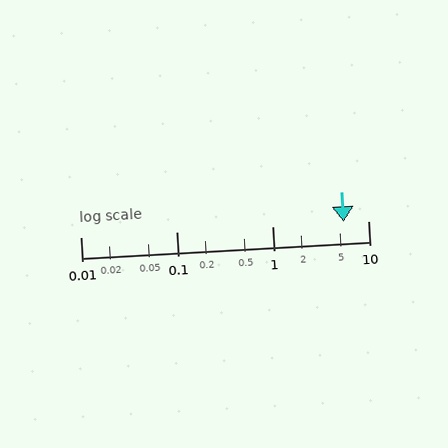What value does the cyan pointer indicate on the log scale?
The pointer indicates approximately 5.5.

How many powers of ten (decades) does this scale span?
The scale spans 3 decades, from 0.01 to 10.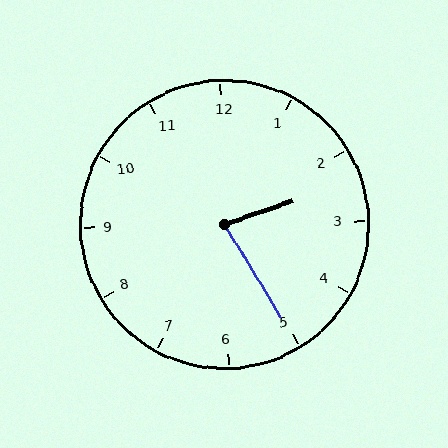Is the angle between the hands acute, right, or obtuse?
It is acute.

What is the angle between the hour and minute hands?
Approximately 78 degrees.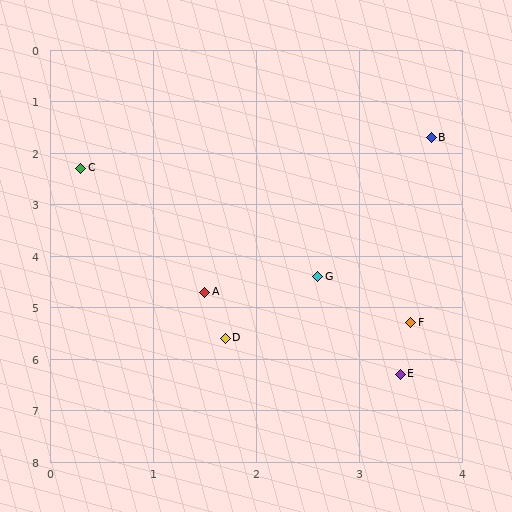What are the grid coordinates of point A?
Point A is at approximately (1.5, 4.7).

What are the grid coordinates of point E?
Point E is at approximately (3.4, 6.3).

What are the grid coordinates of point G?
Point G is at approximately (2.6, 4.4).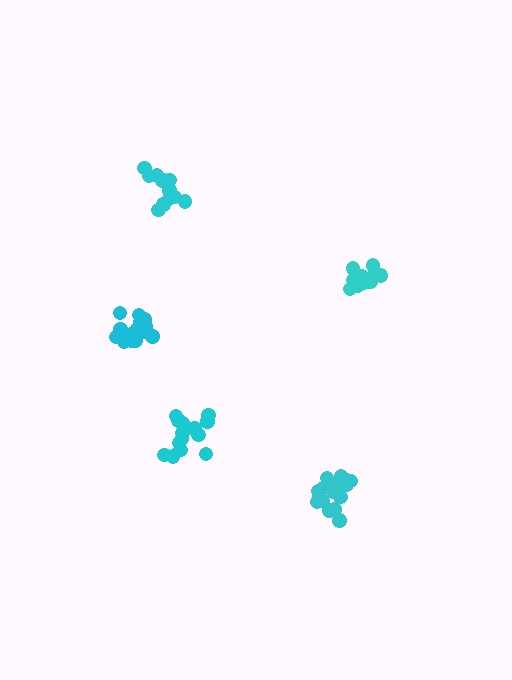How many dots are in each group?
Group 1: 12 dots, Group 2: 12 dots, Group 3: 16 dots, Group 4: 18 dots, Group 5: 14 dots (72 total).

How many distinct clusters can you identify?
There are 5 distinct clusters.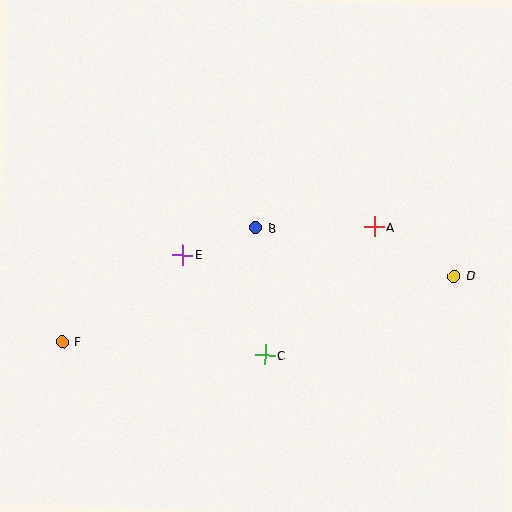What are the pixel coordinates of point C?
Point C is at (265, 355).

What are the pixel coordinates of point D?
Point D is at (454, 276).